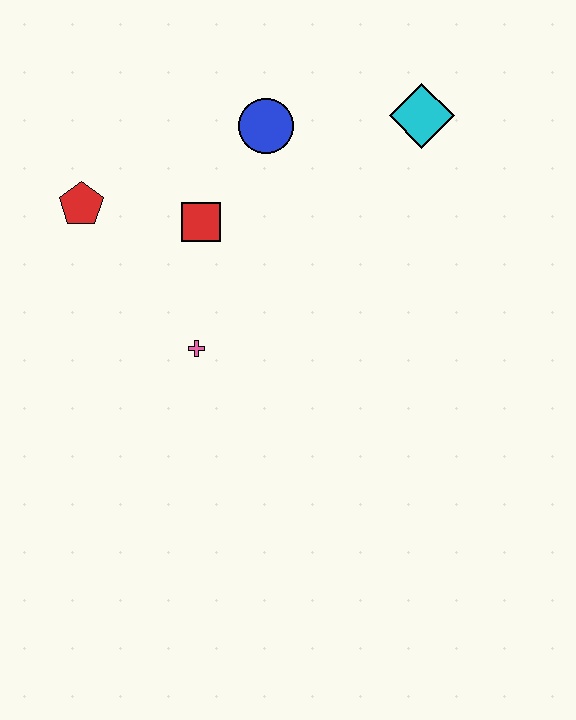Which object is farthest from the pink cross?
The cyan diamond is farthest from the pink cross.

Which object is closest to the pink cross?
The red square is closest to the pink cross.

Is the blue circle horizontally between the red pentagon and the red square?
No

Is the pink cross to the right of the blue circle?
No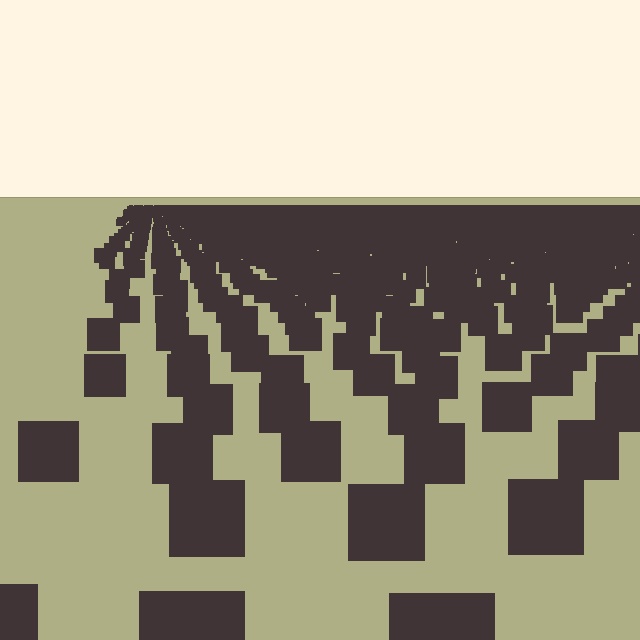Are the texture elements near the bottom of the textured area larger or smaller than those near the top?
Larger. Near the bottom, elements are closer to the viewer and appear at a bigger on-screen size.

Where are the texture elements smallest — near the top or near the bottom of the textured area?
Near the top.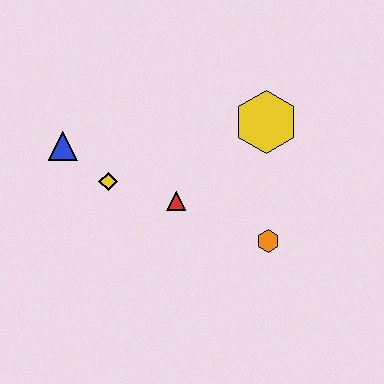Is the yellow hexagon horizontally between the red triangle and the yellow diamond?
No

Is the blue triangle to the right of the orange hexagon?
No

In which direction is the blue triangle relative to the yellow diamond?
The blue triangle is to the left of the yellow diamond.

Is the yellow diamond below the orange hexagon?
No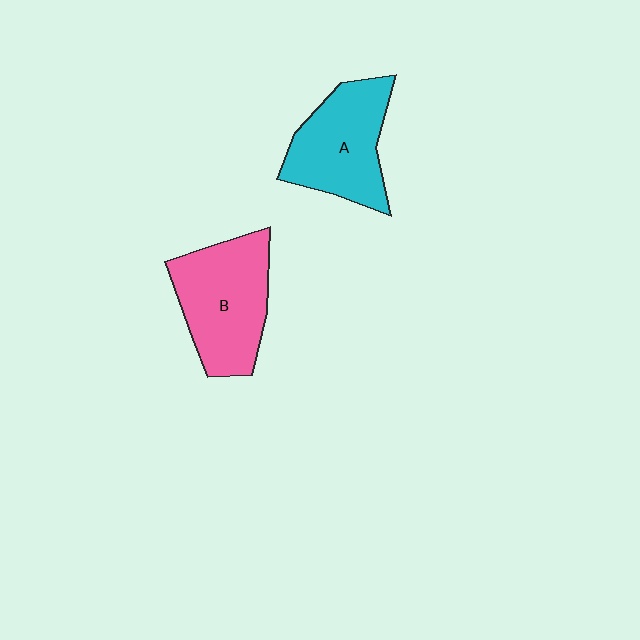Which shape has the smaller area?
Shape A (cyan).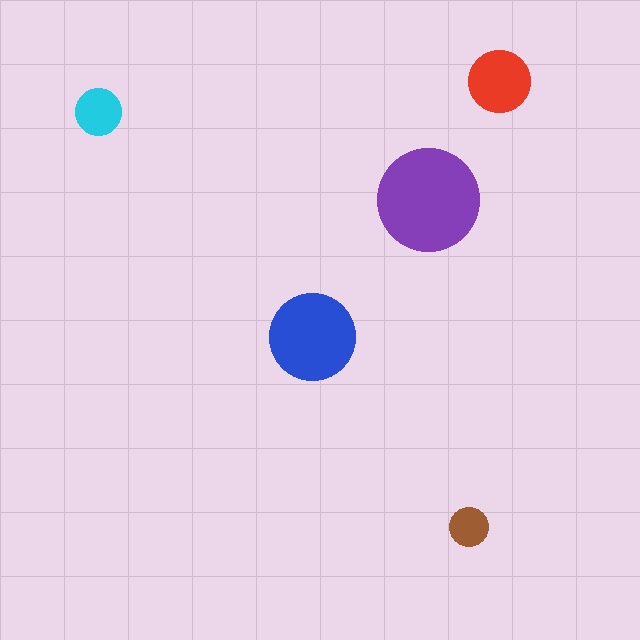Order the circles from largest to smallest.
the purple one, the blue one, the red one, the cyan one, the brown one.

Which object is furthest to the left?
The cyan circle is leftmost.